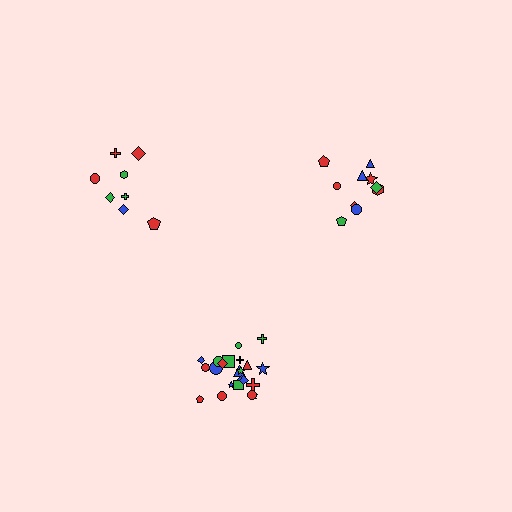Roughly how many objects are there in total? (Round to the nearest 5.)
Roughly 40 objects in total.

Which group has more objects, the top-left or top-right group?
The top-right group.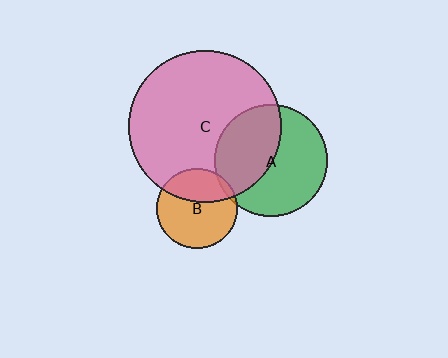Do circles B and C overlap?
Yes.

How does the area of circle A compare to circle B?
Approximately 1.9 times.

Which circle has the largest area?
Circle C (pink).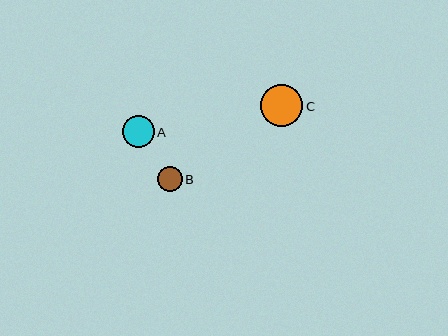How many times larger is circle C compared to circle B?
Circle C is approximately 1.7 times the size of circle B.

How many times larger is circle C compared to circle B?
Circle C is approximately 1.7 times the size of circle B.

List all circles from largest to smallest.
From largest to smallest: C, A, B.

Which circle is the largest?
Circle C is the largest with a size of approximately 42 pixels.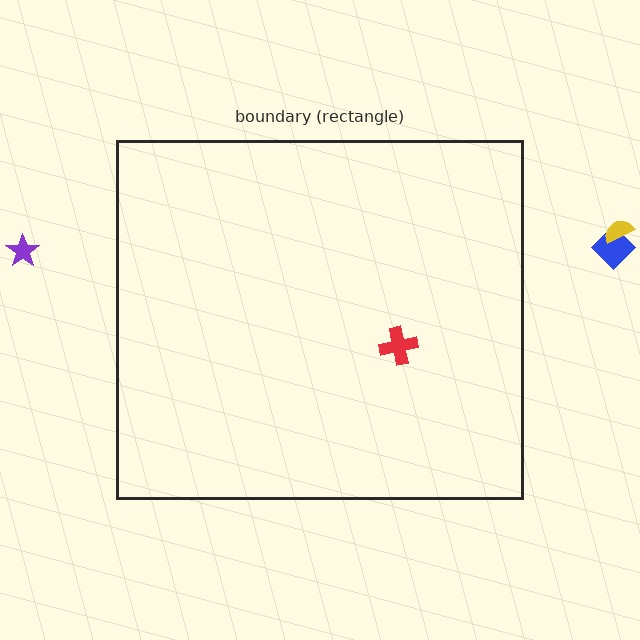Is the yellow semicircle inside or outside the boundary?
Outside.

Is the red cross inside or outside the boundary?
Inside.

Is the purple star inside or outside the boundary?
Outside.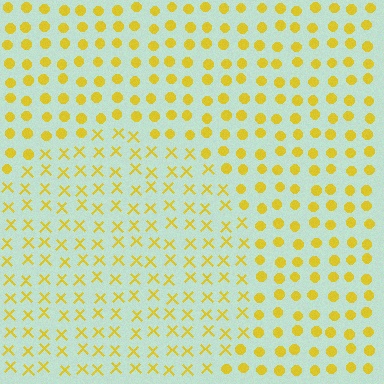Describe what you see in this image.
The image is filled with small yellow elements arranged in a uniform grid. A circle-shaped region contains X marks, while the surrounding area contains circles. The boundary is defined purely by the change in element shape.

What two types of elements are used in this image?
The image uses X marks inside the circle region and circles outside it.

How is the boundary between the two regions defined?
The boundary is defined by a change in element shape: X marks inside vs. circles outside. All elements share the same color and spacing.